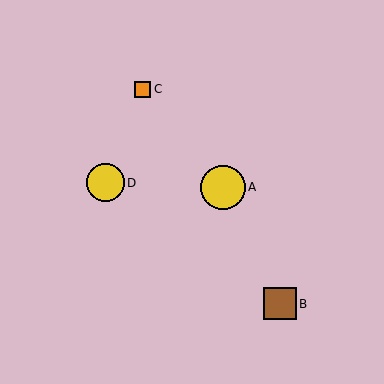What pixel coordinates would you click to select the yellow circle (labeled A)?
Click at (223, 187) to select the yellow circle A.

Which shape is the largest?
The yellow circle (labeled A) is the largest.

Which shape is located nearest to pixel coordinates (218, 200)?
The yellow circle (labeled A) at (223, 187) is nearest to that location.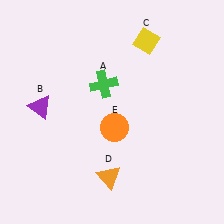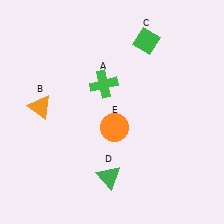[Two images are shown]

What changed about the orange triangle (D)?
In Image 1, D is orange. In Image 2, it changed to green.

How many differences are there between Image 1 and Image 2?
There are 3 differences between the two images.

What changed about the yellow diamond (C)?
In Image 1, C is yellow. In Image 2, it changed to green.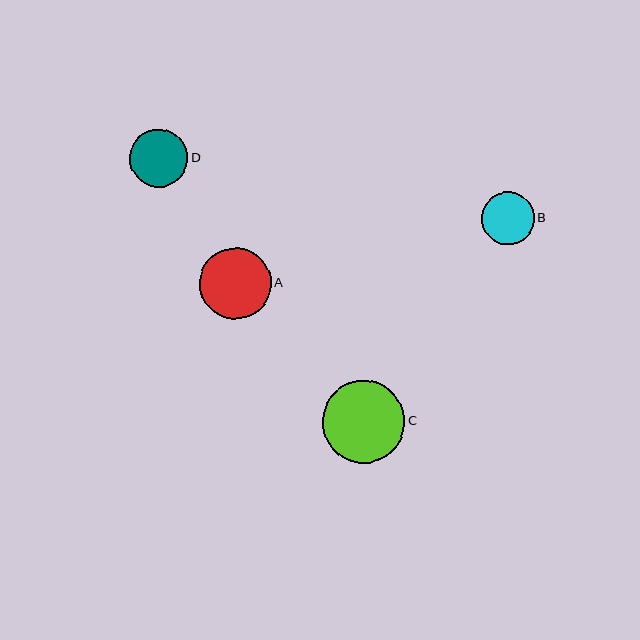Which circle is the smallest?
Circle B is the smallest with a size of approximately 53 pixels.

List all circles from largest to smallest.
From largest to smallest: C, A, D, B.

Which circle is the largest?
Circle C is the largest with a size of approximately 83 pixels.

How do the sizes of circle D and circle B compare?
Circle D and circle B are approximately the same size.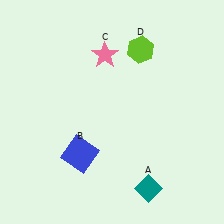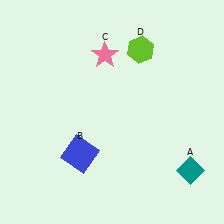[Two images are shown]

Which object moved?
The teal diamond (A) moved right.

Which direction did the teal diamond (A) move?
The teal diamond (A) moved right.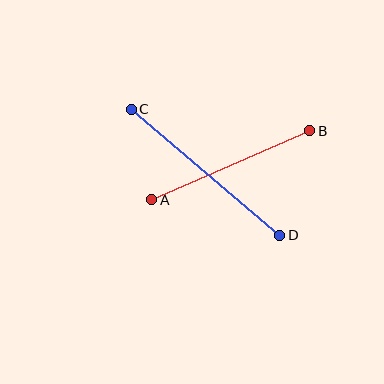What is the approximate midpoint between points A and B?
The midpoint is at approximately (231, 165) pixels.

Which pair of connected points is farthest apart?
Points C and D are farthest apart.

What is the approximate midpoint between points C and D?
The midpoint is at approximately (205, 172) pixels.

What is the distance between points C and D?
The distance is approximately 195 pixels.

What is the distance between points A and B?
The distance is approximately 173 pixels.